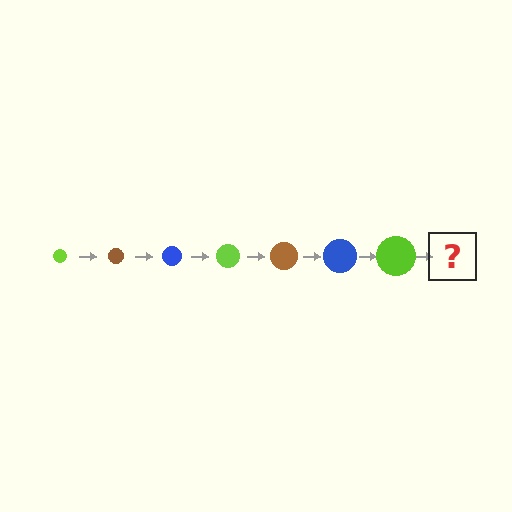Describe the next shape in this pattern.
It should be a brown circle, larger than the previous one.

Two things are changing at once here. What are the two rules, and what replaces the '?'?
The two rules are that the circle grows larger each step and the color cycles through lime, brown, and blue. The '?' should be a brown circle, larger than the previous one.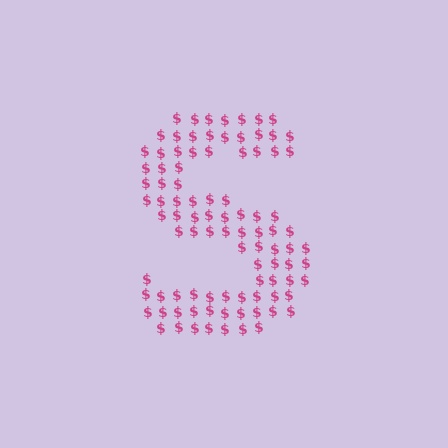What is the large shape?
The large shape is the letter S.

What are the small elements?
The small elements are dollar signs.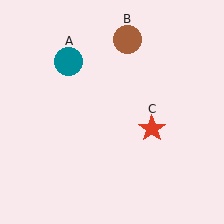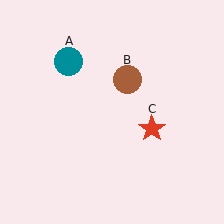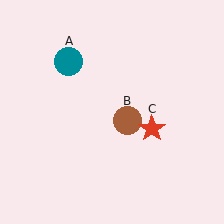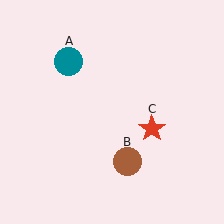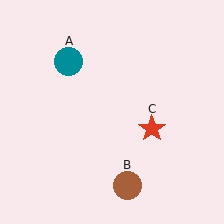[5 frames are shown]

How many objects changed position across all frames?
1 object changed position: brown circle (object B).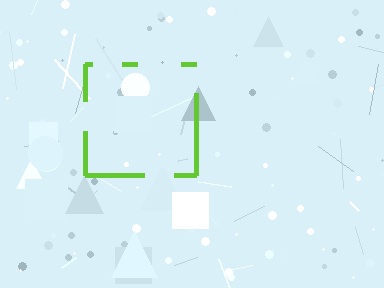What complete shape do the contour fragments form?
The contour fragments form a square.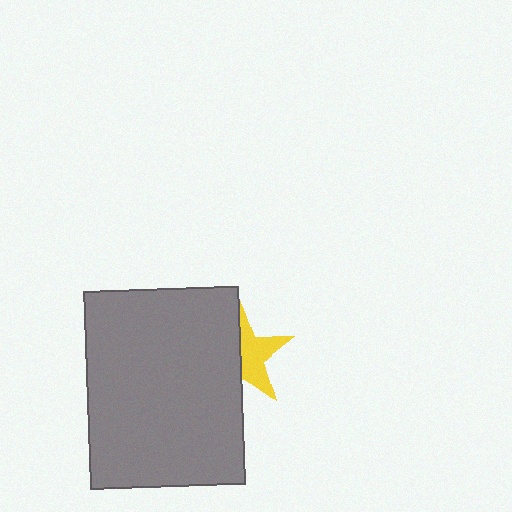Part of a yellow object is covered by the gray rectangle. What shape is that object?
It is a star.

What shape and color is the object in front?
The object in front is a gray rectangle.